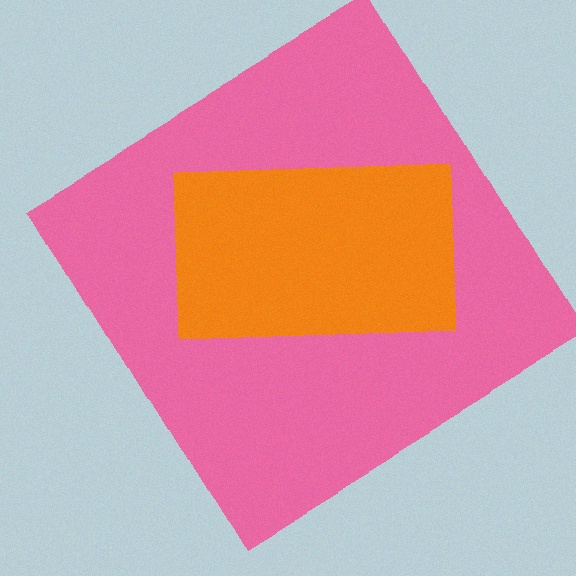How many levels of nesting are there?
2.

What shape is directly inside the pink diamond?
The orange rectangle.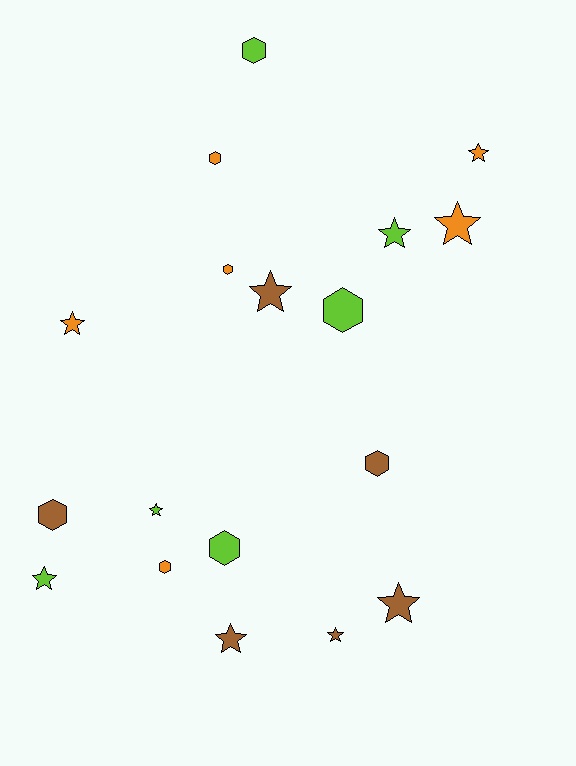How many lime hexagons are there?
There are 3 lime hexagons.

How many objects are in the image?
There are 18 objects.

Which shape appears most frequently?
Star, with 10 objects.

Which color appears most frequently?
Lime, with 6 objects.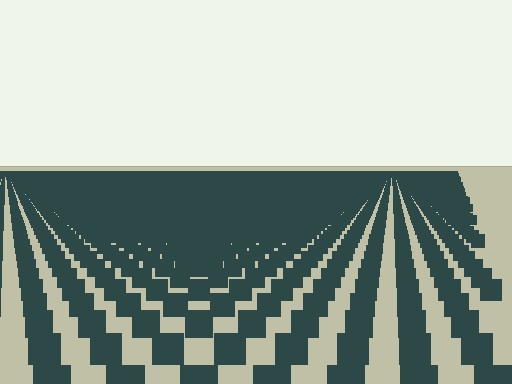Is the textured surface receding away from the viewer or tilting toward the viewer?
The surface is receding away from the viewer. Texture elements get smaller and denser toward the top.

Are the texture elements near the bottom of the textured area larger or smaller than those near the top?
Larger. Near the bottom, elements are closer to the viewer and appear at a bigger on-screen size.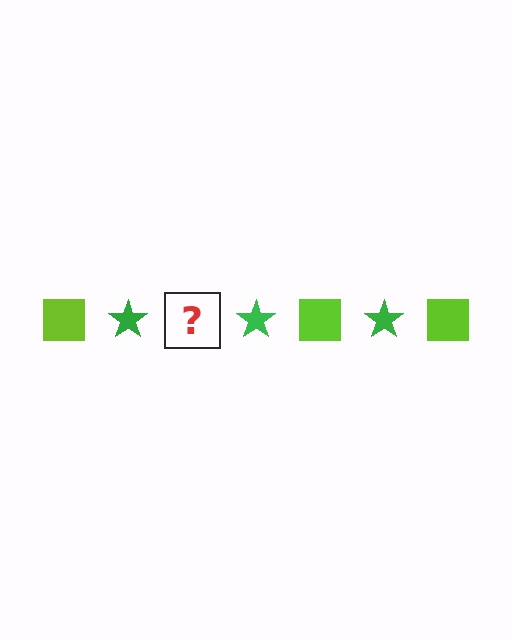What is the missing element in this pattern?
The missing element is a lime square.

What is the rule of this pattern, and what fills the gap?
The rule is that the pattern alternates between lime square and green star. The gap should be filled with a lime square.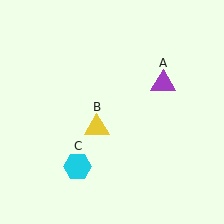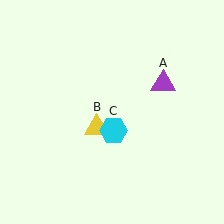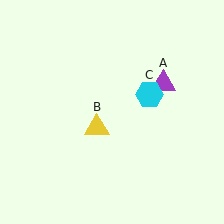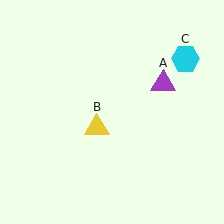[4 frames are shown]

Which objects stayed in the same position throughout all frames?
Purple triangle (object A) and yellow triangle (object B) remained stationary.